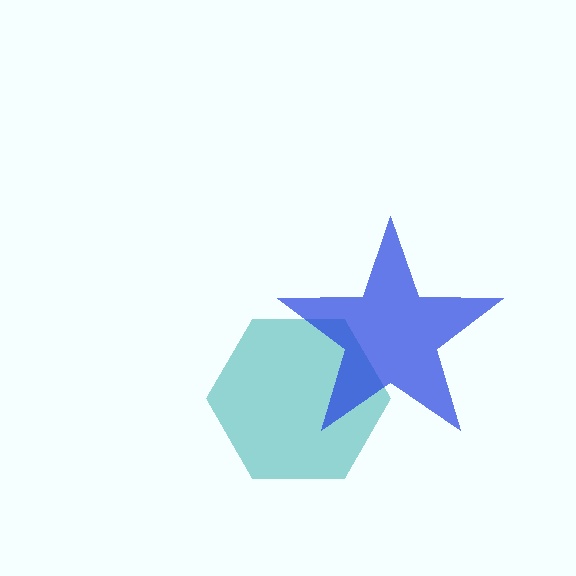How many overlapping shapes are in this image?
There are 2 overlapping shapes in the image.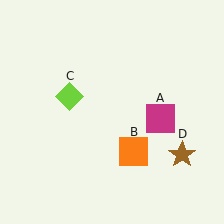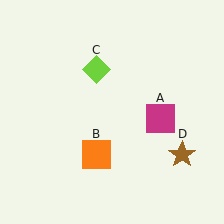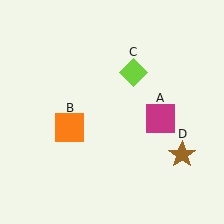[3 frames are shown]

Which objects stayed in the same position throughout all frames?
Magenta square (object A) and brown star (object D) remained stationary.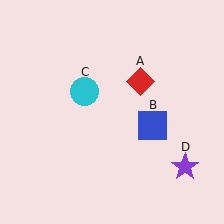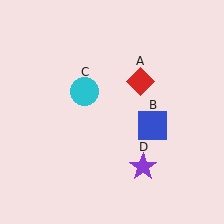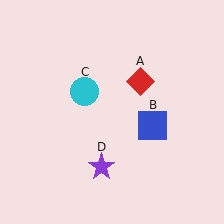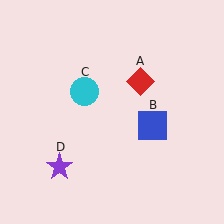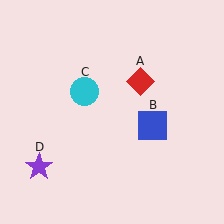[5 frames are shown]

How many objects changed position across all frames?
1 object changed position: purple star (object D).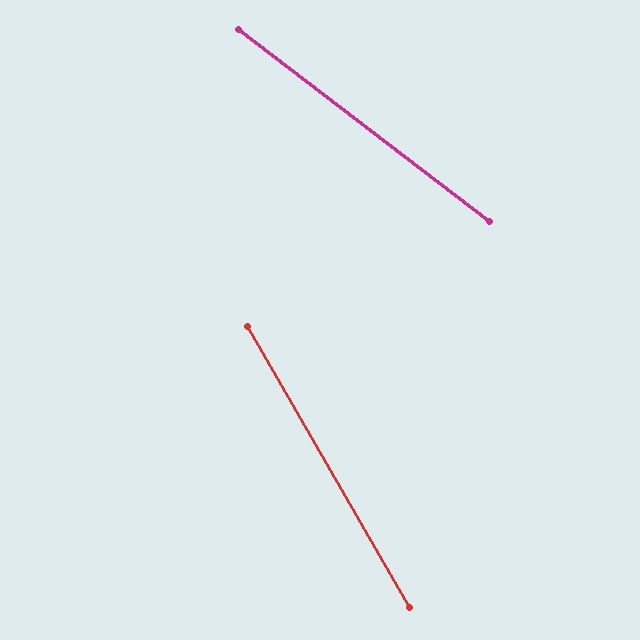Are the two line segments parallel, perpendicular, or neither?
Neither parallel nor perpendicular — they differ by about 23°.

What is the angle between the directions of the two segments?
Approximately 23 degrees.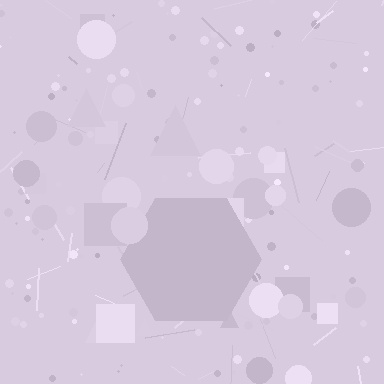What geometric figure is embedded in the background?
A hexagon is embedded in the background.